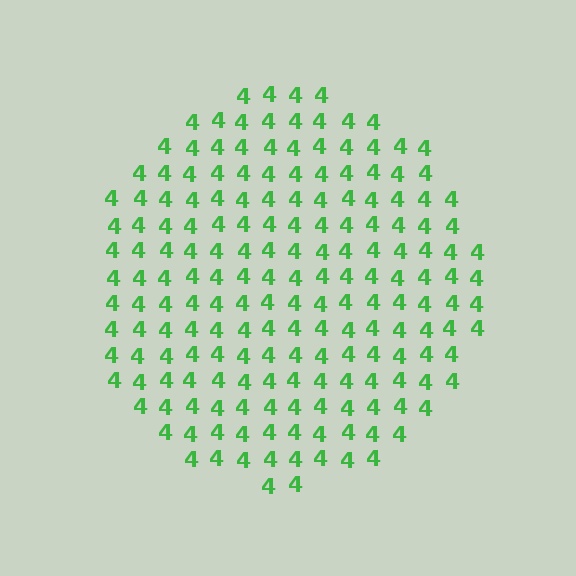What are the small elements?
The small elements are digit 4's.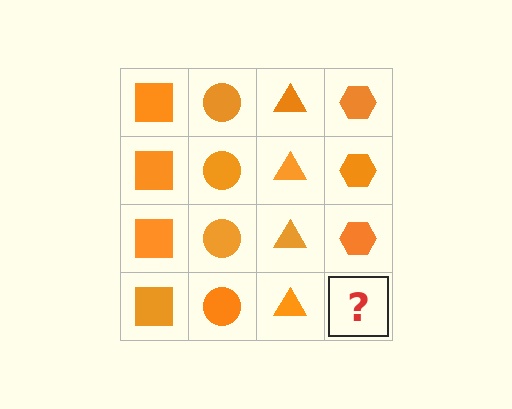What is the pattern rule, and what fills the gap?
The rule is that each column has a consistent shape. The gap should be filled with an orange hexagon.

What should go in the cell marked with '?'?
The missing cell should contain an orange hexagon.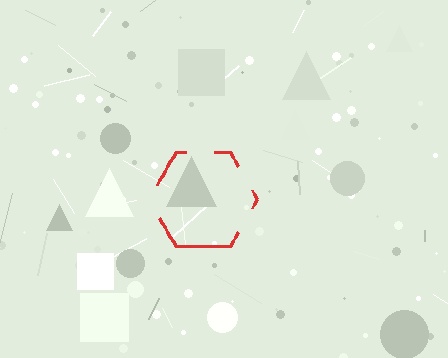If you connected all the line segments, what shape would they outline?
They would outline a hexagon.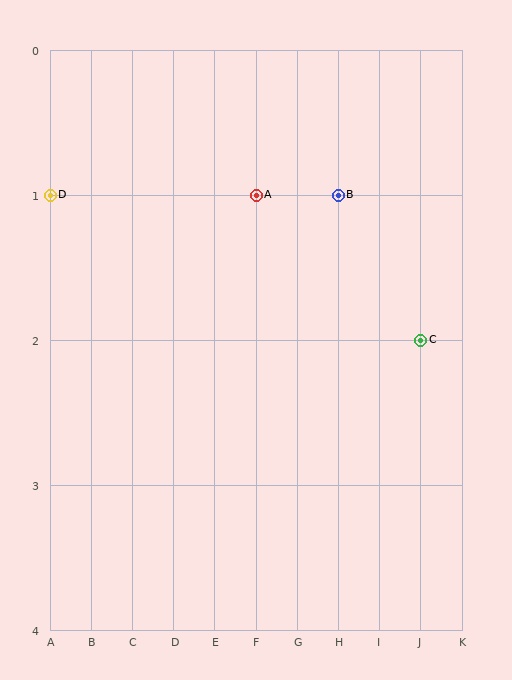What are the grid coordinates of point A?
Point A is at grid coordinates (F, 1).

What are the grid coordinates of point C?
Point C is at grid coordinates (J, 2).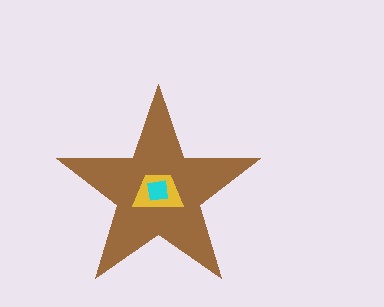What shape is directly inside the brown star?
The yellow trapezoid.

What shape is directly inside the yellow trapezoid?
The cyan square.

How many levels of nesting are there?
3.